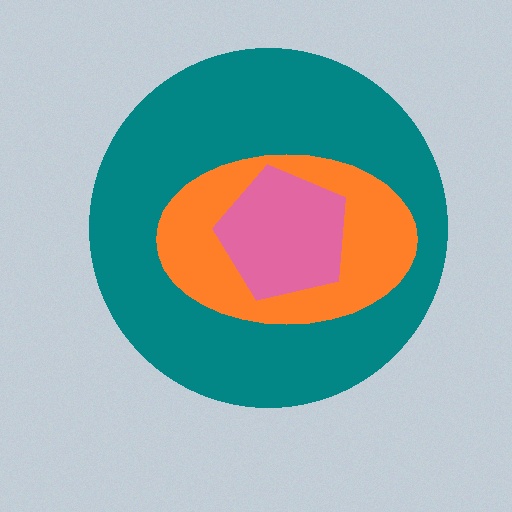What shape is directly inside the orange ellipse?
The pink pentagon.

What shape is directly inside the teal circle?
The orange ellipse.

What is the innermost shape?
The pink pentagon.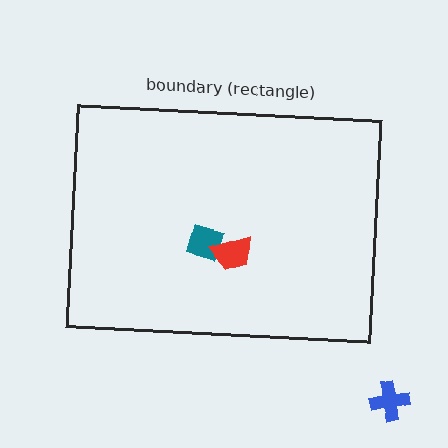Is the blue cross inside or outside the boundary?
Outside.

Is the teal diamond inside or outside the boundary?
Inside.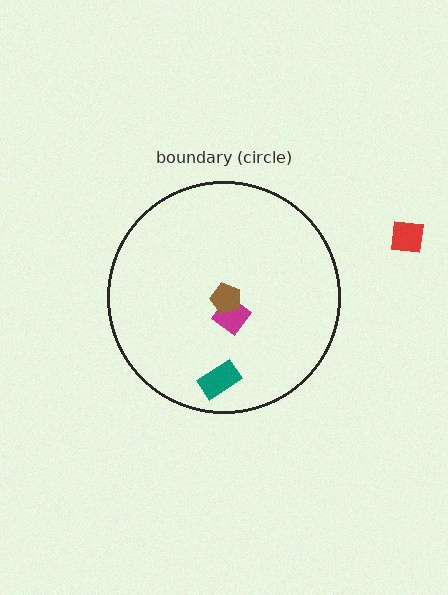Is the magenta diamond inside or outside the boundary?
Inside.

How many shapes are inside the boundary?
3 inside, 1 outside.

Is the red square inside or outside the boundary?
Outside.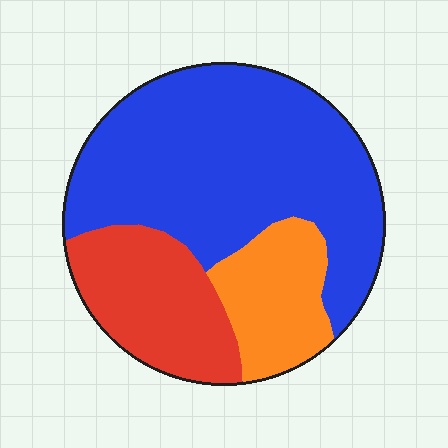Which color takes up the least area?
Orange, at roughly 15%.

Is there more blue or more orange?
Blue.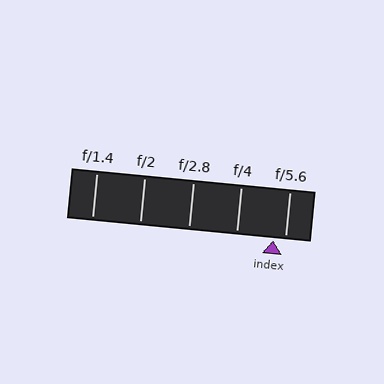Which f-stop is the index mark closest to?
The index mark is closest to f/5.6.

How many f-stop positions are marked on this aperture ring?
There are 5 f-stop positions marked.